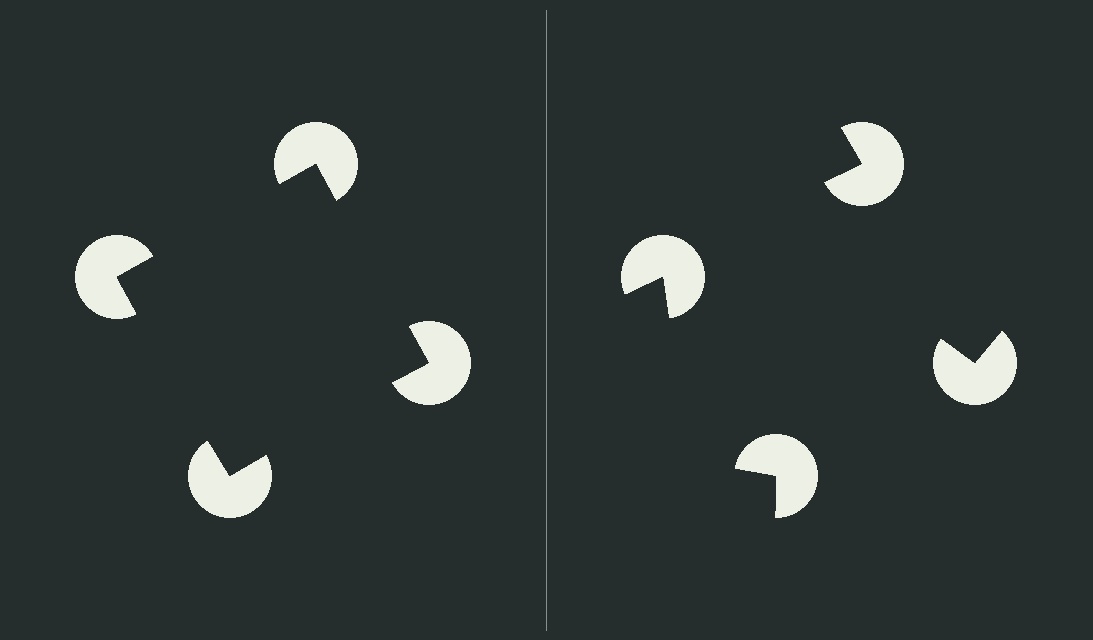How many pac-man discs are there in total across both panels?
8 — 4 on each side.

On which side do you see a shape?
An illusory square appears on the left side. On the right side the wedge cuts are rotated, so no coherent shape forms.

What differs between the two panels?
The pac-man discs are positioned identically on both sides; only the wedge orientations differ. On the left they align to a square; on the right they are misaligned.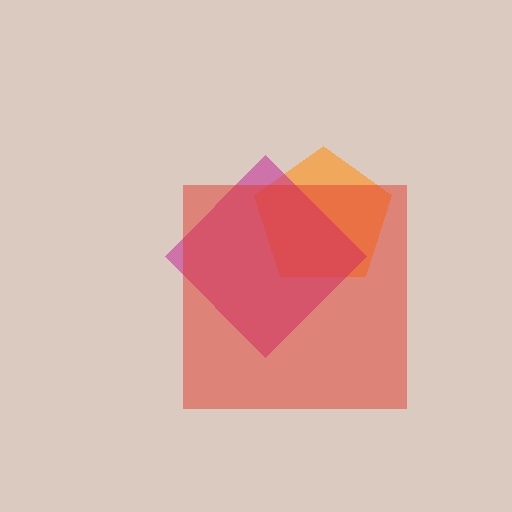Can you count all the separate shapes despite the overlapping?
Yes, there are 3 separate shapes.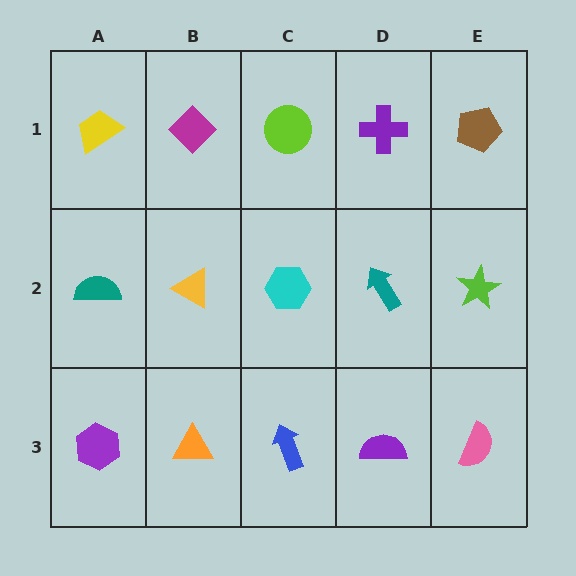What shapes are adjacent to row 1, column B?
A yellow triangle (row 2, column B), a yellow trapezoid (row 1, column A), a lime circle (row 1, column C).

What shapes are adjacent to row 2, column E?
A brown pentagon (row 1, column E), a pink semicircle (row 3, column E), a teal arrow (row 2, column D).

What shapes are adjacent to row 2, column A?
A yellow trapezoid (row 1, column A), a purple hexagon (row 3, column A), a yellow triangle (row 2, column B).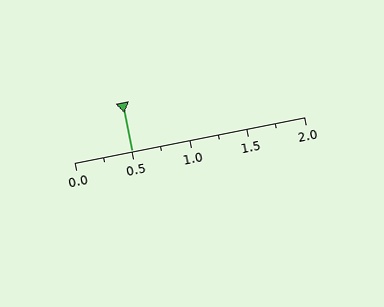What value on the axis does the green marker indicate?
The marker indicates approximately 0.5.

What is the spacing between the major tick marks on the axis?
The major ticks are spaced 0.5 apart.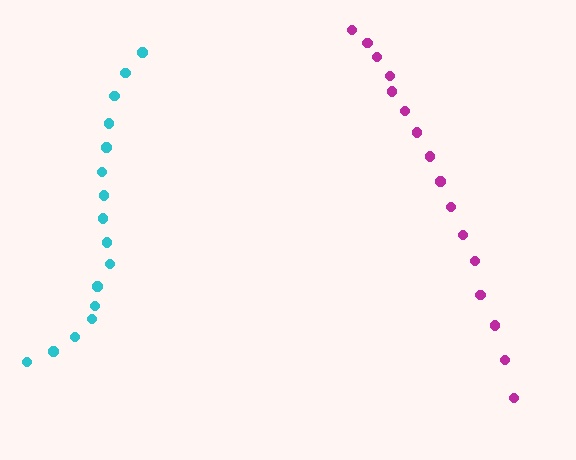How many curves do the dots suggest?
There are 2 distinct paths.